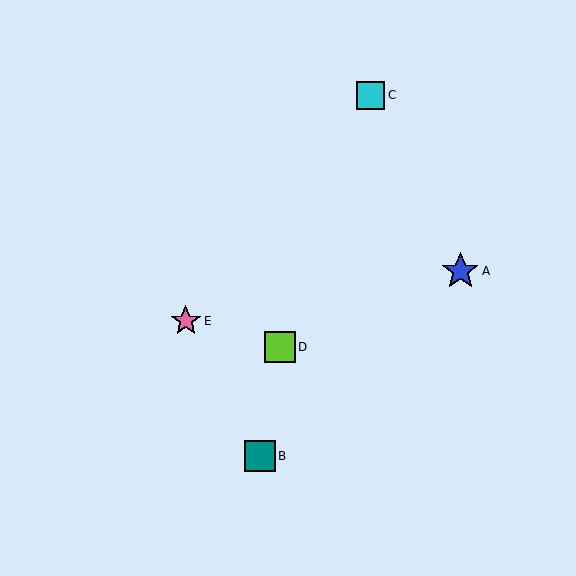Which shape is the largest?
The blue star (labeled A) is the largest.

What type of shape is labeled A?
Shape A is a blue star.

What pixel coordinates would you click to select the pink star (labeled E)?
Click at (186, 321) to select the pink star E.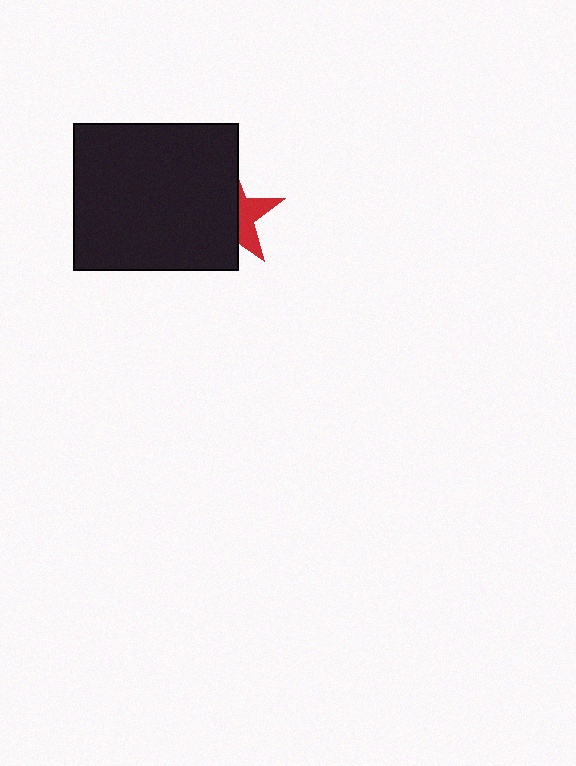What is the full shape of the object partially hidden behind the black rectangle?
The partially hidden object is a red star.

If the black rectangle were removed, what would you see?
You would see the complete red star.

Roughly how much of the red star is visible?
A small part of it is visible (roughly 36%).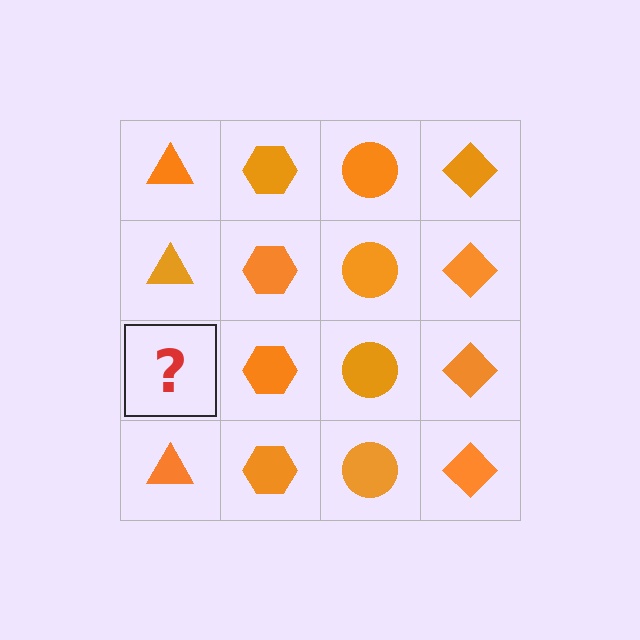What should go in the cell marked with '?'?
The missing cell should contain an orange triangle.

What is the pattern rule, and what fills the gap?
The rule is that each column has a consistent shape. The gap should be filled with an orange triangle.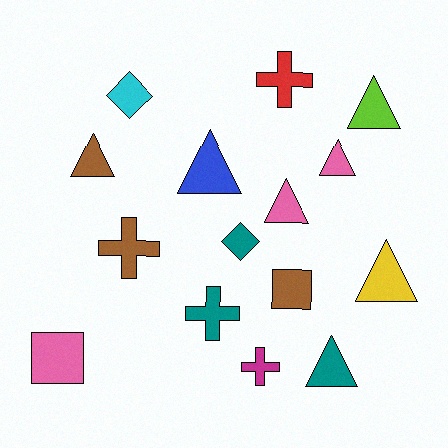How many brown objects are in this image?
There are 3 brown objects.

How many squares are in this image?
There are 2 squares.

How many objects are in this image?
There are 15 objects.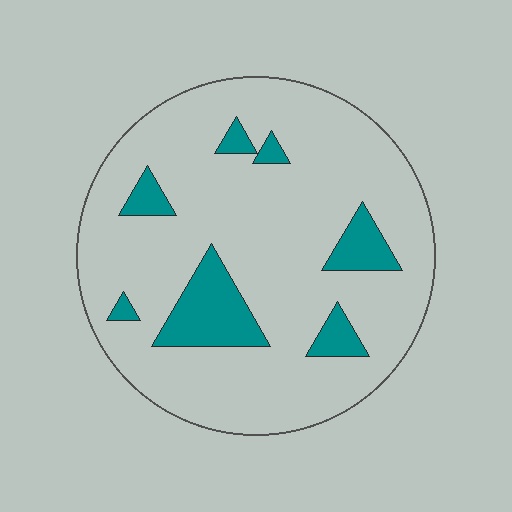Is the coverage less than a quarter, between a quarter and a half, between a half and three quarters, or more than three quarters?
Less than a quarter.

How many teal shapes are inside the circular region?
7.